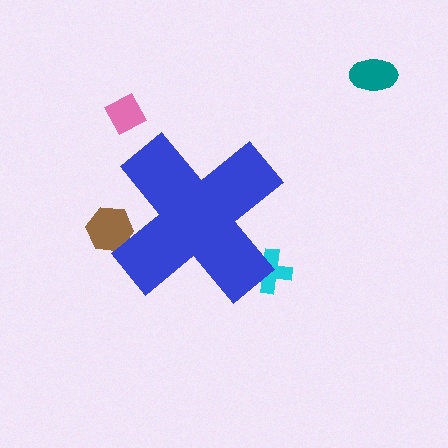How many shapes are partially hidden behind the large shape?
2 shapes are partially hidden.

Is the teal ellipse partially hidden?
No, the teal ellipse is fully visible.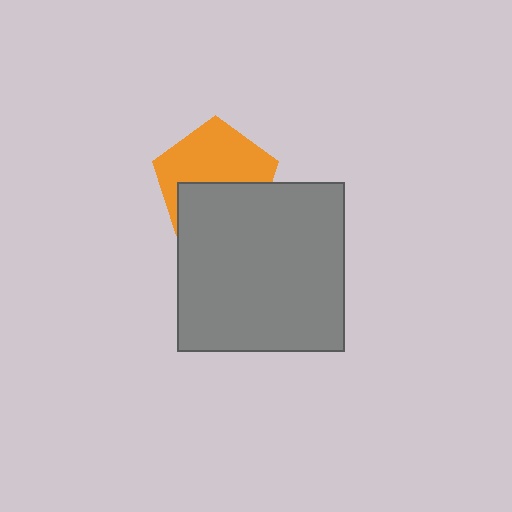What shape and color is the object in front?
The object in front is a gray rectangle.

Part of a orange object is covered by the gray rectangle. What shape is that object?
It is a pentagon.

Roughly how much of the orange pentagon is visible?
About half of it is visible (roughly 56%).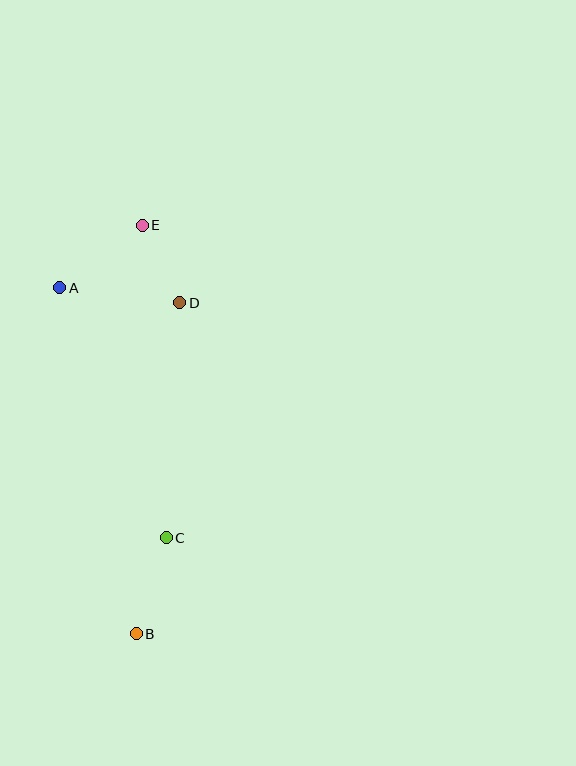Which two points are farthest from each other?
Points B and E are farthest from each other.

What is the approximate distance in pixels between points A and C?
The distance between A and C is approximately 272 pixels.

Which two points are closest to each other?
Points D and E are closest to each other.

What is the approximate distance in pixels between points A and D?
The distance between A and D is approximately 121 pixels.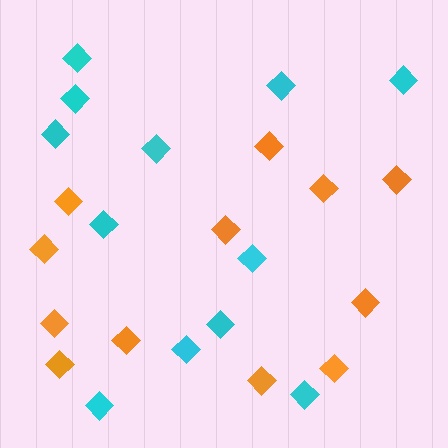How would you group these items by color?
There are 2 groups: one group of orange diamonds (12) and one group of cyan diamonds (12).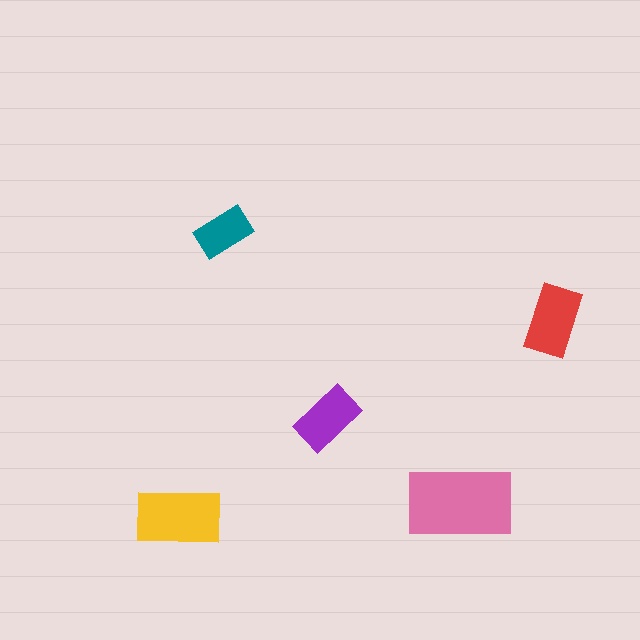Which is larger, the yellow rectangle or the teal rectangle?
The yellow one.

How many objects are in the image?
There are 5 objects in the image.